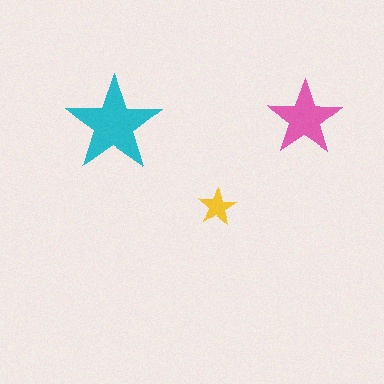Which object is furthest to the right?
The pink star is rightmost.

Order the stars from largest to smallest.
the cyan one, the pink one, the yellow one.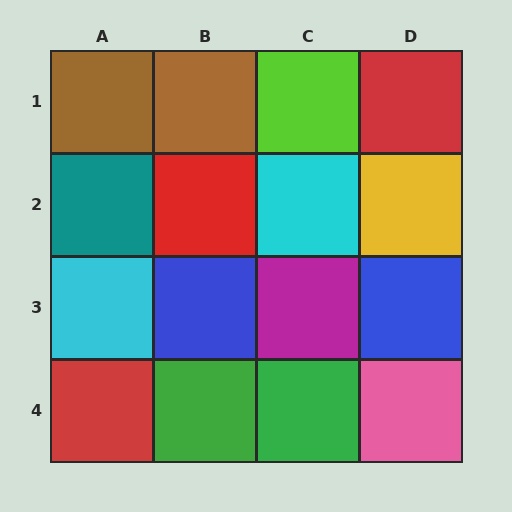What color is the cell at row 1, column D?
Red.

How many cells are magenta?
1 cell is magenta.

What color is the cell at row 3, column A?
Cyan.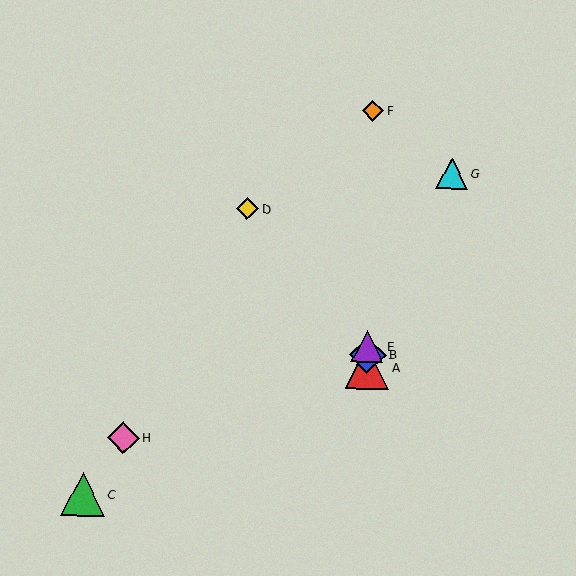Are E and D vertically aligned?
No, E is at x≈368 and D is at x≈247.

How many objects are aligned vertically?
4 objects (A, B, E, F) are aligned vertically.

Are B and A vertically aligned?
Yes, both are at x≈368.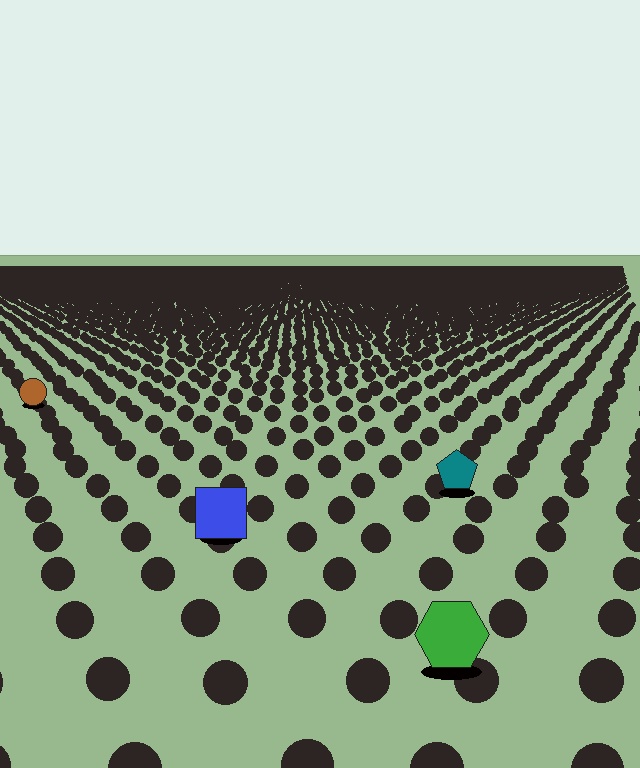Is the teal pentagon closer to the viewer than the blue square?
No. The blue square is closer — you can tell from the texture gradient: the ground texture is coarser near it.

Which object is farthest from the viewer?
The brown circle is farthest from the viewer. It appears smaller and the ground texture around it is denser.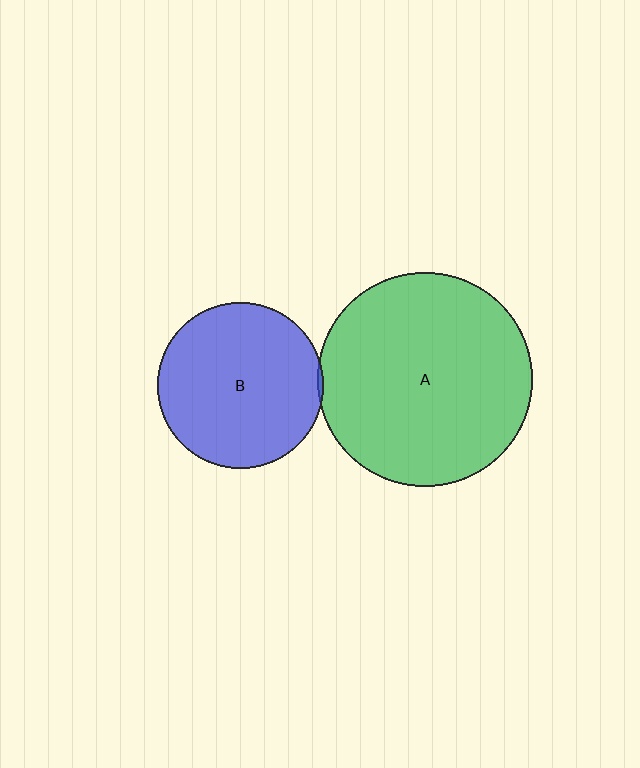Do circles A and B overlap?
Yes.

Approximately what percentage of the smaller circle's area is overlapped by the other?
Approximately 5%.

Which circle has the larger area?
Circle A (green).